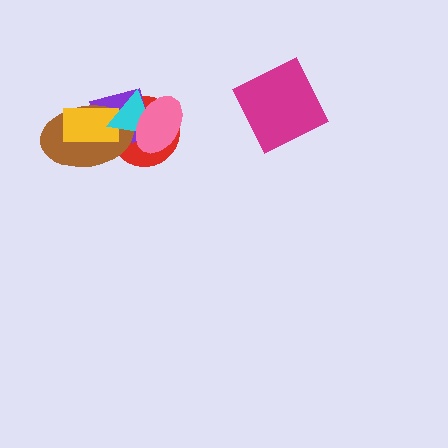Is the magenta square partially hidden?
No, no other shape covers it.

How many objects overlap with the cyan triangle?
5 objects overlap with the cyan triangle.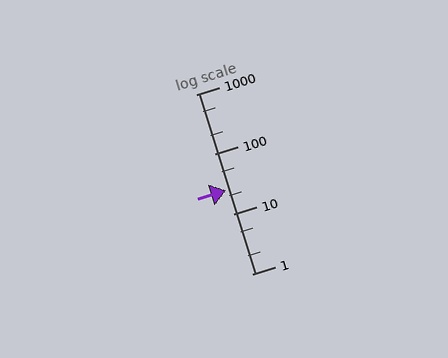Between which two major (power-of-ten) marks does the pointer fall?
The pointer is between 10 and 100.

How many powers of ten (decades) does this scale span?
The scale spans 3 decades, from 1 to 1000.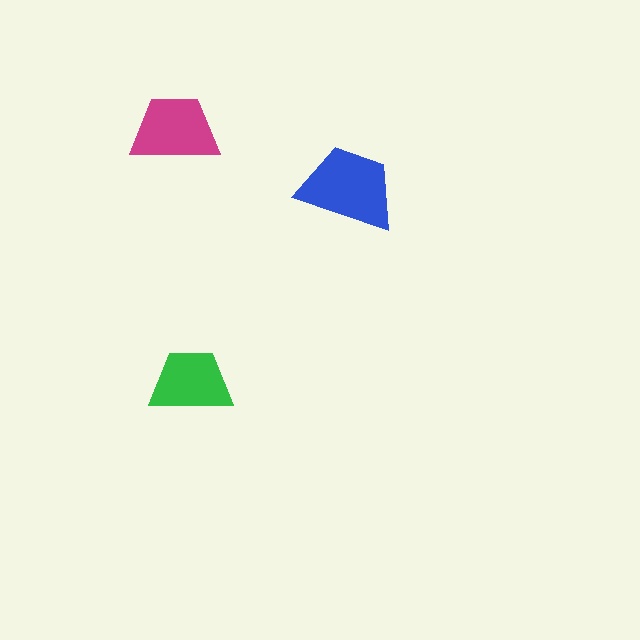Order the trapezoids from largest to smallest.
the blue one, the magenta one, the green one.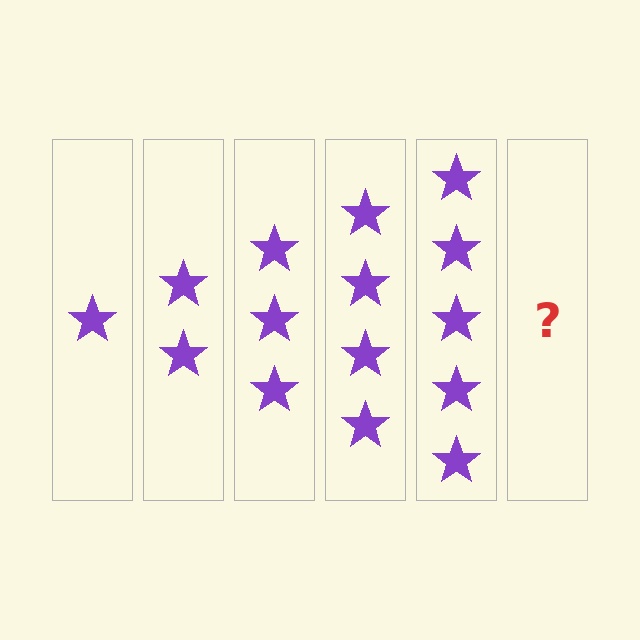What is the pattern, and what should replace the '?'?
The pattern is that each step adds one more star. The '?' should be 6 stars.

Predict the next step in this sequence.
The next step is 6 stars.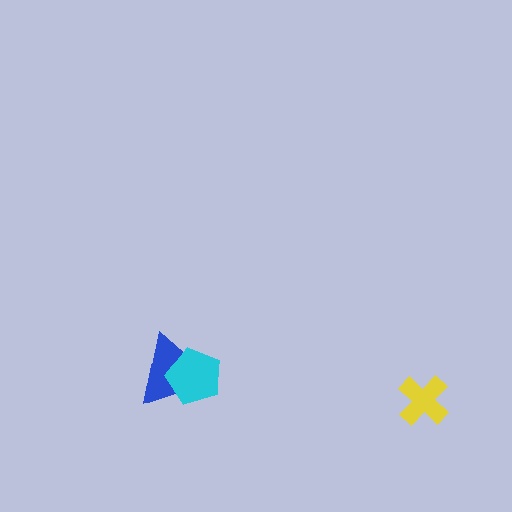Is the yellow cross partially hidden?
No, no other shape covers it.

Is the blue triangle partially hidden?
Yes, it is partially covered by another shape.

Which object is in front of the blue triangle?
The cyan pentagon is in front of the blue triangle.